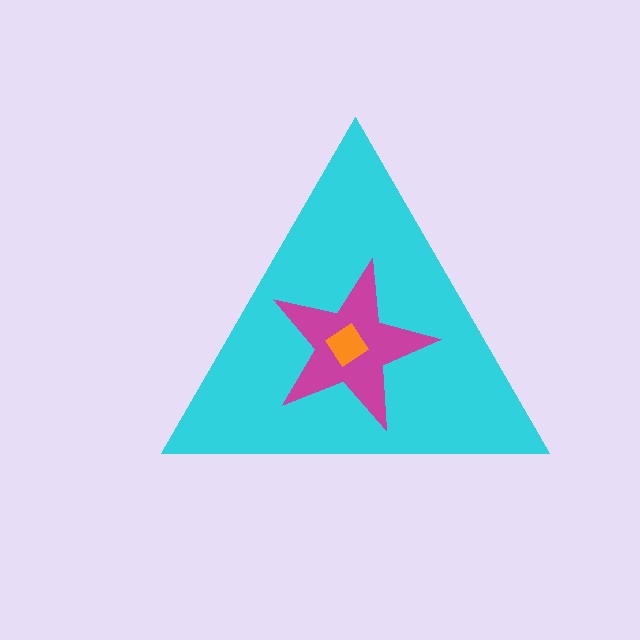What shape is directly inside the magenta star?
The orange diamond.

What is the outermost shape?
The cyan triangle.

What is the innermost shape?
The orange diamond.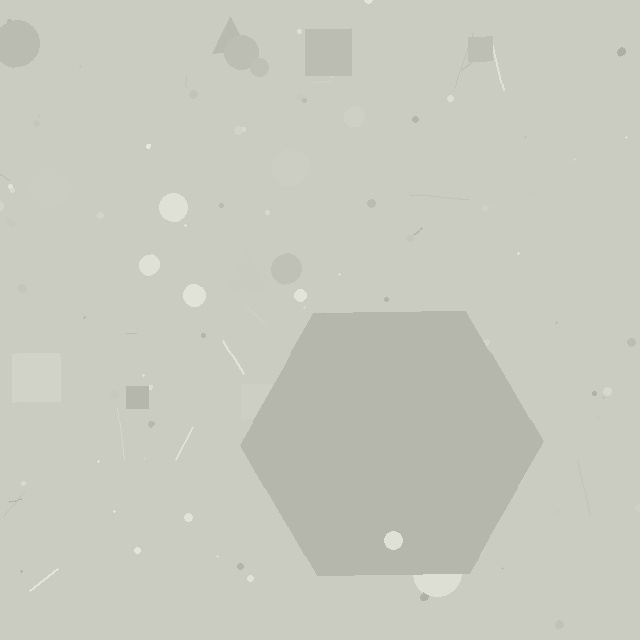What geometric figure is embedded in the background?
A hexagon is embedded in the background.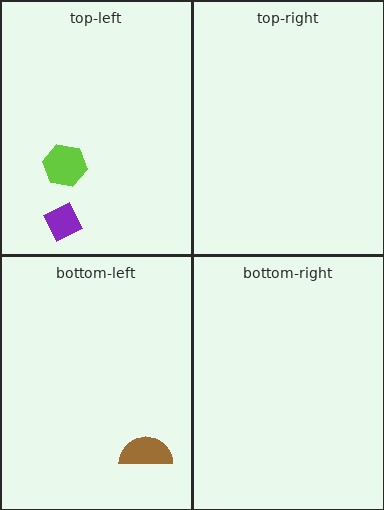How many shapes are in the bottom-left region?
1.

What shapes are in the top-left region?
The lime hexagon, the purple diamond.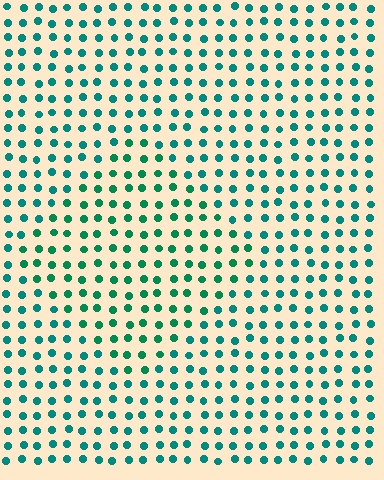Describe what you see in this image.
The image is filled with small teal elements in a uniform arrangement. A diamond-shaped region is visible where the elements are tinted to a slightly different hue, forming a subtle color boundary.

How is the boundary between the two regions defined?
The boundary is defined purely by a slight shift in hue (about 21 degrees). Spacing, size, and orientation are identical on both sides.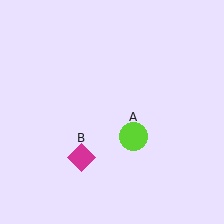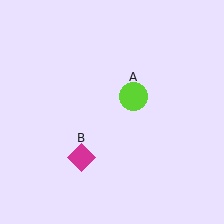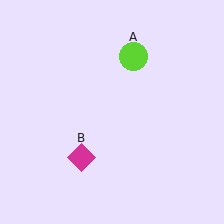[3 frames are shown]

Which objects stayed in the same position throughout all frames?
Magenta diamond (object B) remained stationary.